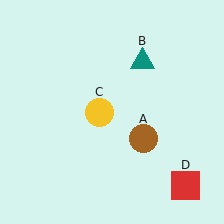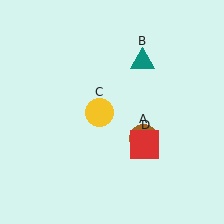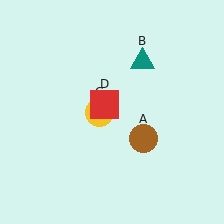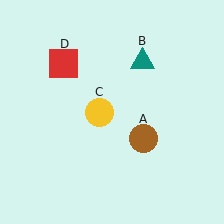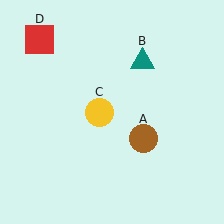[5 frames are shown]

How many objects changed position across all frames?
1 object changed position: red square (object D).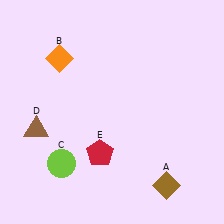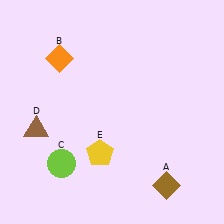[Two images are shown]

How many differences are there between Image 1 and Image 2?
There is 1 difference between the two images.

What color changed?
The pentagon (E) changed from red in Image 1 to yellow in Image 2.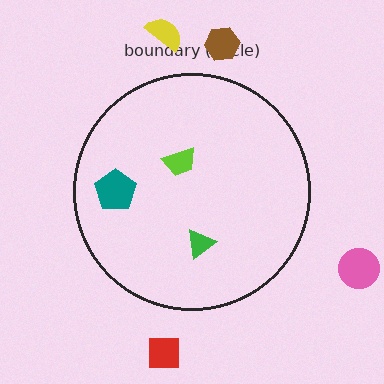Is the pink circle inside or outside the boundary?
Outside.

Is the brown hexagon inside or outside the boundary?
Outside.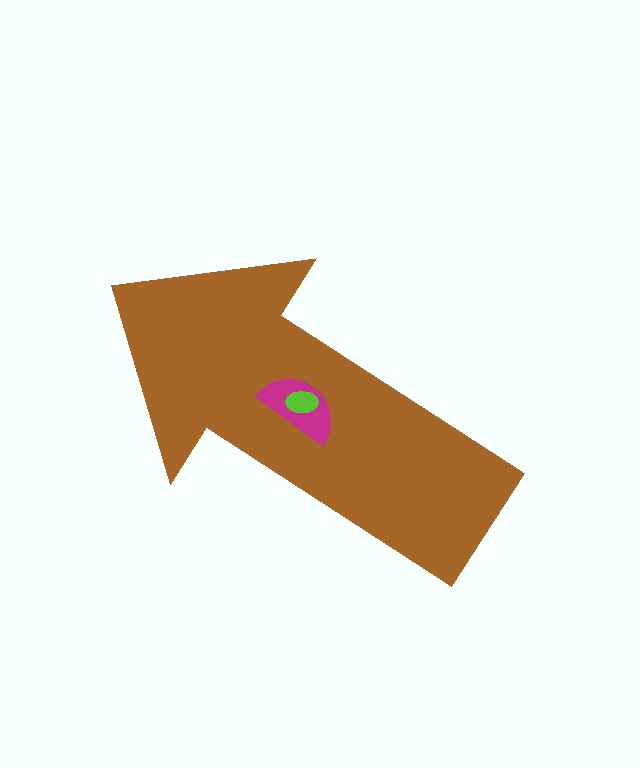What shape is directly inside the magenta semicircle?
The lime ellipse.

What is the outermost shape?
The brown arrow.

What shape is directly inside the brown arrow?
The magenta semicircle.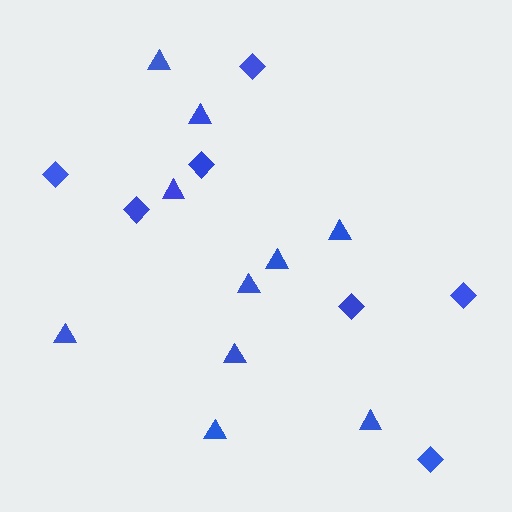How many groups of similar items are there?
There are 2 groups: one group of diamonds (7) and one group of triangles (10).